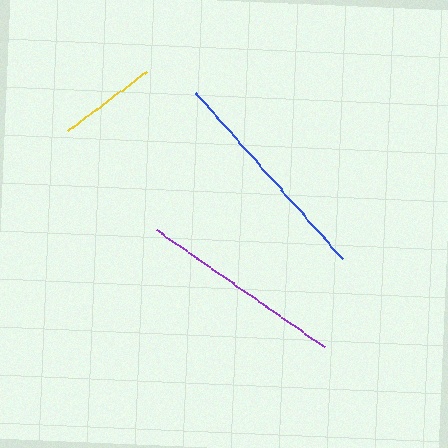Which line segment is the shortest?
The yellow line is the shortest at approximately 100 pixels.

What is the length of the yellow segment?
The yellow segment is approximately 100 pixels long.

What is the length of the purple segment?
The purple segment is approximately 205 pixels long.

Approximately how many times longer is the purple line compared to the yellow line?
The purple line is approximately 2.1 times the length of the yellow line.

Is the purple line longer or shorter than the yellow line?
The purple line is longer than the yellow line.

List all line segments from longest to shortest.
From longest to shortest: blue, purple, yellow.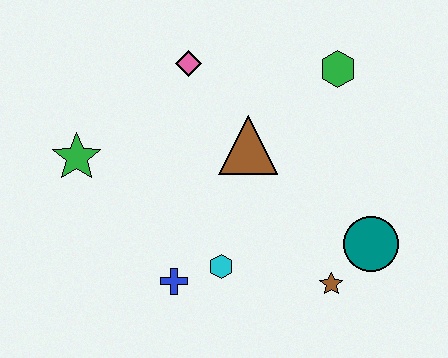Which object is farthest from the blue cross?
The green hexagon is farthest from the blue cross.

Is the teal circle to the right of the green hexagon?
Yes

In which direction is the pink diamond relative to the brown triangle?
The pink diamond is above the brown triangle.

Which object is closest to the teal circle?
The brown star is closest to the teal circle.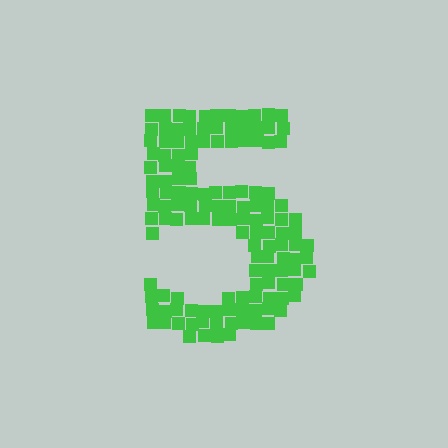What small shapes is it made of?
It is made of small squares.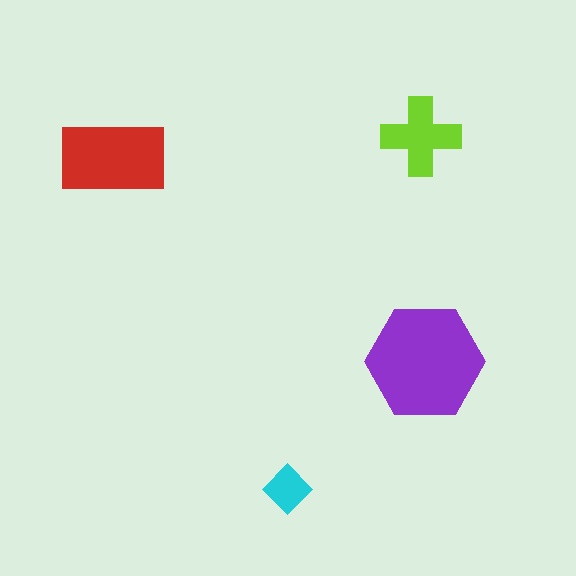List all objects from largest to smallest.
The purple hexagon, the red rectangle, the lime cross, the cyan diamond.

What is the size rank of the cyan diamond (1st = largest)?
4th.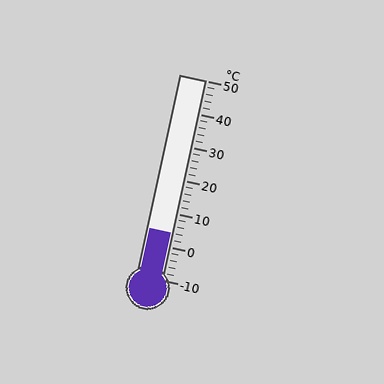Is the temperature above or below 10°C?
The temperature is below 10°C.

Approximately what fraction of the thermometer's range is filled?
The thermometer is filled to approximately 25% of its range.